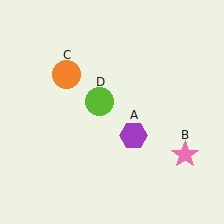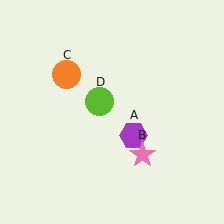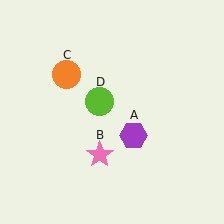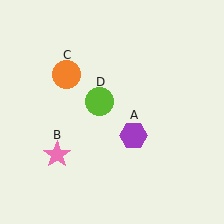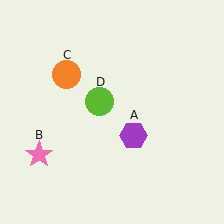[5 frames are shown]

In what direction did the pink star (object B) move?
The pink star (object B) moved left.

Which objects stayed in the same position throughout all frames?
Purple hexagon (object A) and orange circle (object C) and lime circle (object D) remained stationary.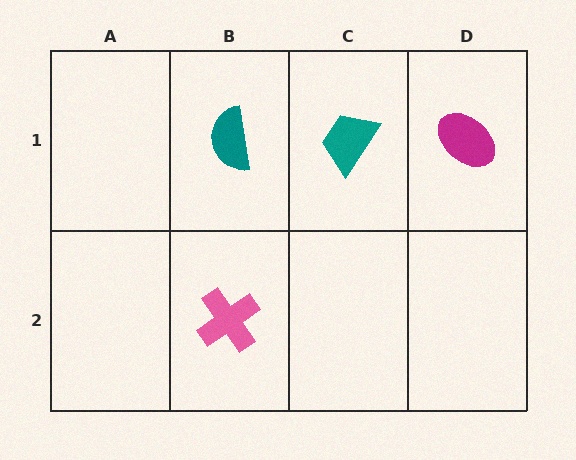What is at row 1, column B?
A teal semicircle.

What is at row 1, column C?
A teal trapezoid.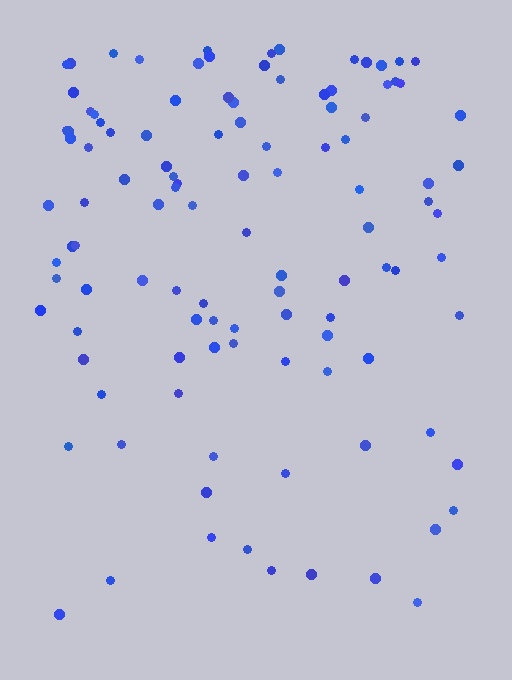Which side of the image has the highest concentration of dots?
The top.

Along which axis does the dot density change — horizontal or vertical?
Vertical.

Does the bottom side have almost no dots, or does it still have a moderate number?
Still a moderate number, just noticeably fewer than the top.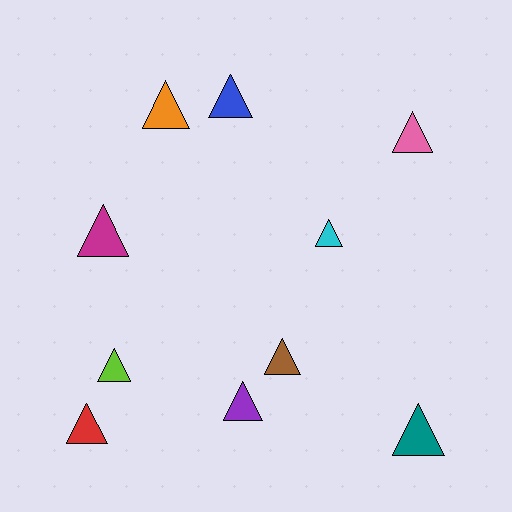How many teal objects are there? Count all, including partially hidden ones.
There is 1 teal object.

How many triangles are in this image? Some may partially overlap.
There are 10 triangles.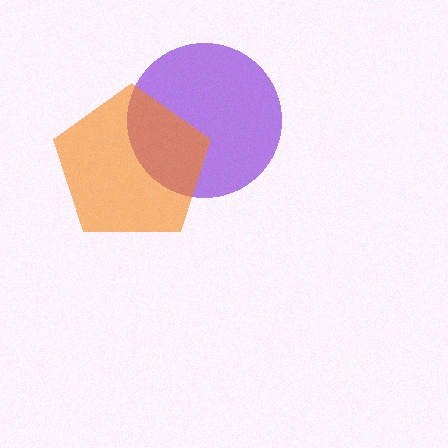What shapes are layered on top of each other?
The layered shapes are: a purple circle, an orange pentagon.